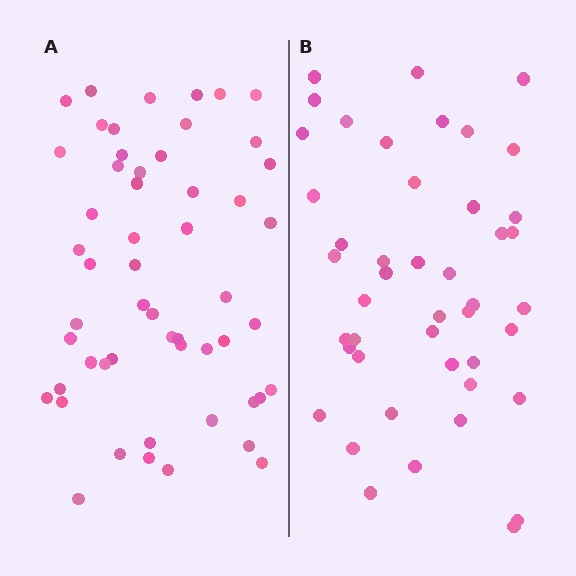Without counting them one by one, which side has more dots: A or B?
Region A (the left region) has more dots.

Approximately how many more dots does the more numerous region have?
Region A has roughly 8 or so more dots than region B.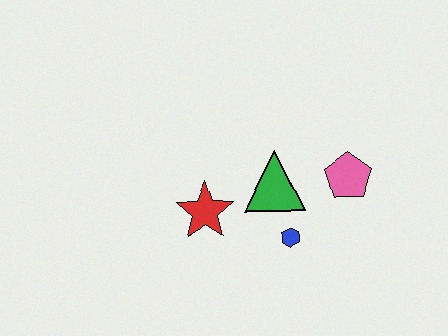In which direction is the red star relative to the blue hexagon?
The red star is to the left of the blue hexagon.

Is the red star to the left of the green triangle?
Yes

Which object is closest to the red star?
The green triangle is closest to the red star.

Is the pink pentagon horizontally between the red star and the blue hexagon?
No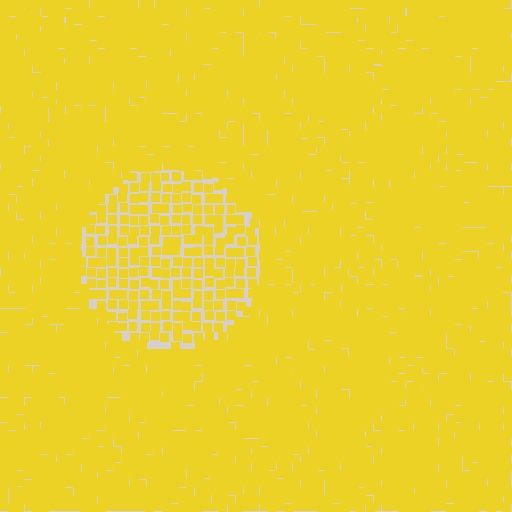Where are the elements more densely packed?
The elements are more densely packed outside the circle boundary.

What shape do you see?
I see a circle.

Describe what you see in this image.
The image contains small yellow elements arranged at two different densities. A circle-shaped region is visible where the elements are less densely packed than the surrounding area.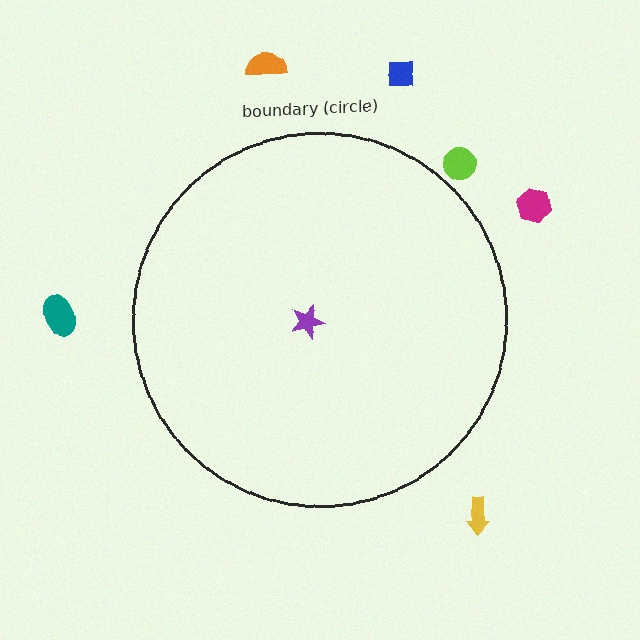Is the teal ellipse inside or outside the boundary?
Outside.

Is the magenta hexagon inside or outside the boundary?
Outside.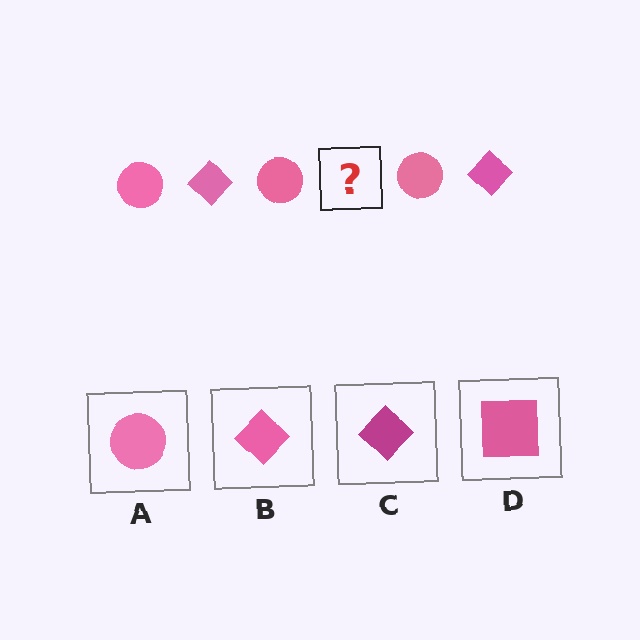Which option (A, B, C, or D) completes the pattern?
B.